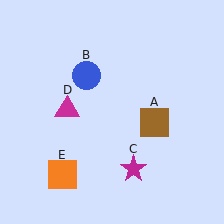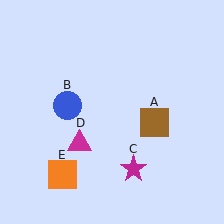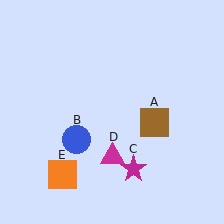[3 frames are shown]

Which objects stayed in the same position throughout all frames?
Brown square (object A) and magenta star (object C) and orange square (object E) remained stationary.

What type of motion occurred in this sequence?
The blue circle (object B), magenta triangle (object D) rotated counterclockwise around the center of the scene.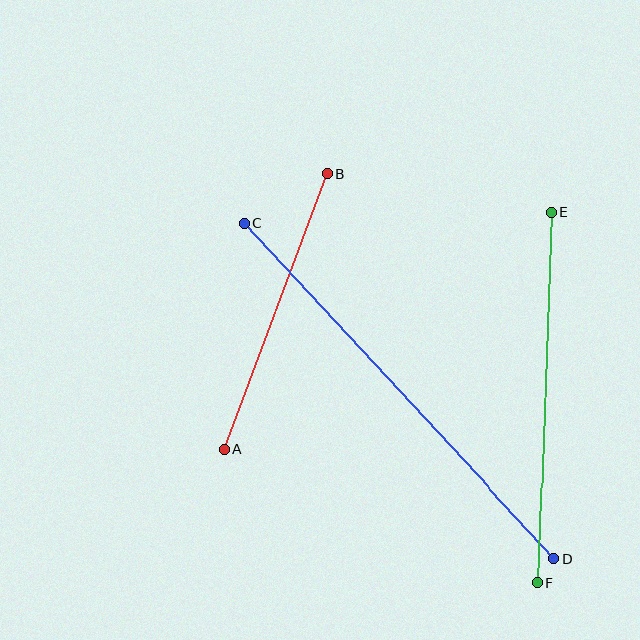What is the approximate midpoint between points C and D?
The midpoint is at approximately (399, 391) pixels.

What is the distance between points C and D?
The distance is approximately 457 pixels.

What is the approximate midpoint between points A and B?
The midpoint is at approximately (276, 311) pixels.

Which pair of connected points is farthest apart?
Points C and D are farthest apart.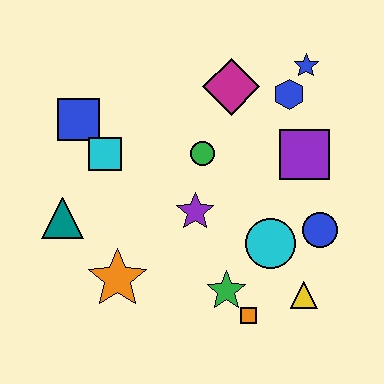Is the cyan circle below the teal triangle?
Yes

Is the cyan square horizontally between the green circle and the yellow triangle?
No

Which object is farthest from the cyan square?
The yellow triangle is farthest from the cyan square.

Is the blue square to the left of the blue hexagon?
Yes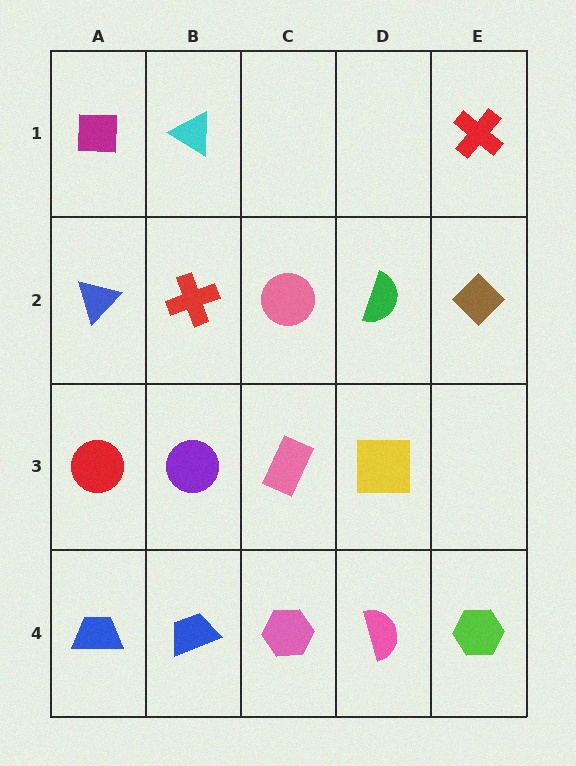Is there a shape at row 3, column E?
No, that cell is empty.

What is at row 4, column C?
A pink hexagon.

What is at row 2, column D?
A green semicircle.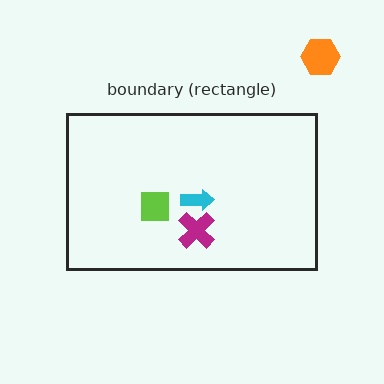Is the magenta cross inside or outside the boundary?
Inside.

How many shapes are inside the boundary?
3 inside, 1 outside.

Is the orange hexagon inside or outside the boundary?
Outside.